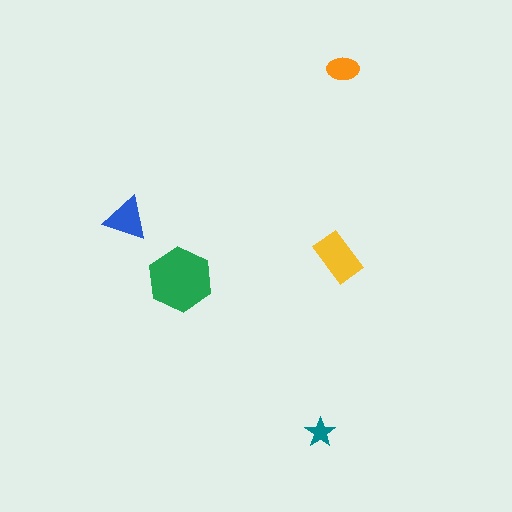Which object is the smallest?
The teal star.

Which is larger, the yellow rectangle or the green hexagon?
The green hexagon.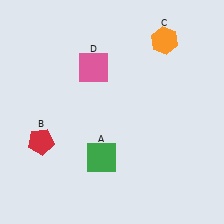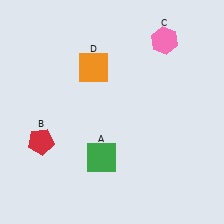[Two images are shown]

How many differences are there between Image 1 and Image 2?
There are 2 differences between the two images.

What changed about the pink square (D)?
In Image 1, D is pink. In Image 2, it changed to orange.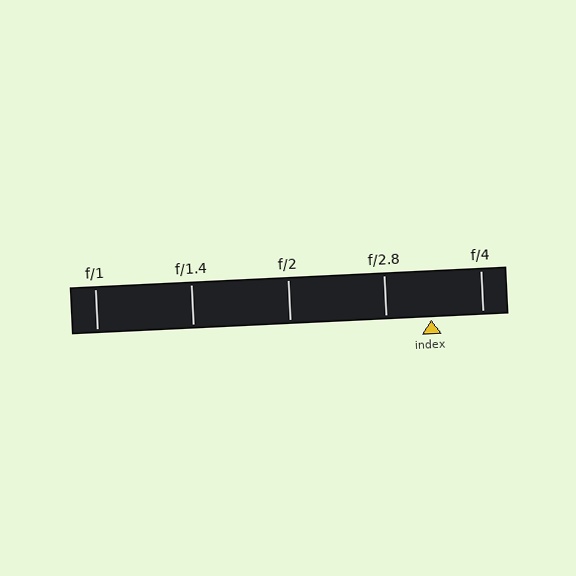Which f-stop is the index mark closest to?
The index mark is closest to f/2.8.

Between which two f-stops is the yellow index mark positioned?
The index mark is between f/2.8 and f/4.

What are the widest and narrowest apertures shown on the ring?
The widest aperture shown is f/1 and the narrowest is f/4.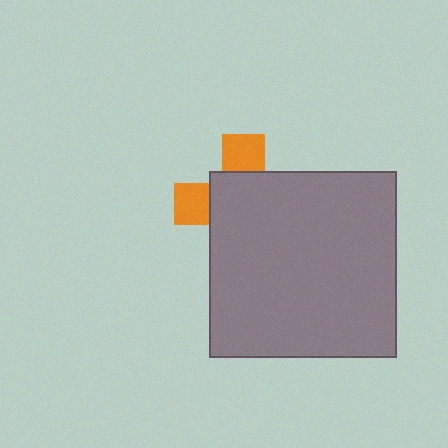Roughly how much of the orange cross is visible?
A small part of it is visible (roughly 31%).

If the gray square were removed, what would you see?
You would see the complete orange cross.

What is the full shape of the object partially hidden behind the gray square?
The partially hidden object is an orange cross.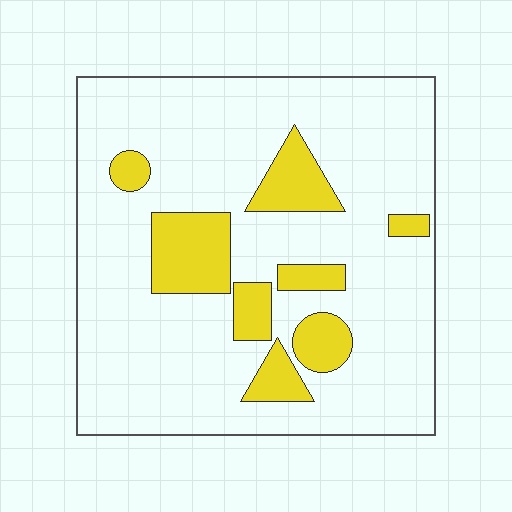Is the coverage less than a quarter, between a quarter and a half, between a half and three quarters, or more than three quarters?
Less than a quarter.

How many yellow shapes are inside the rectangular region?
8.